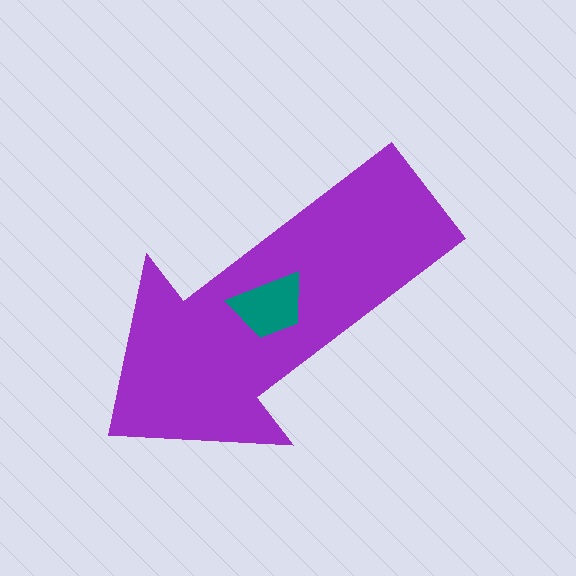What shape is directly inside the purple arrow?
The teal trapezoid.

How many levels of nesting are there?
2.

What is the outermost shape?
The purple arrow.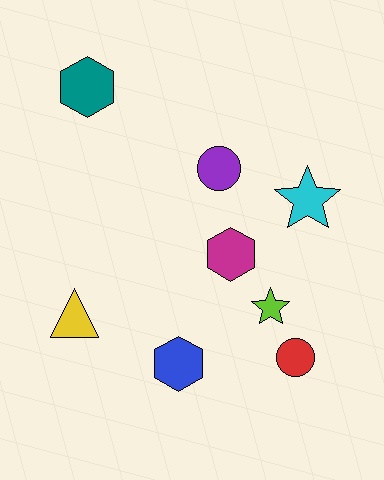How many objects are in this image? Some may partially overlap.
There are 8 objects.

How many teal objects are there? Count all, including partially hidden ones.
There is 1 teal object.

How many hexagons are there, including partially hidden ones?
There are 3 hexagons.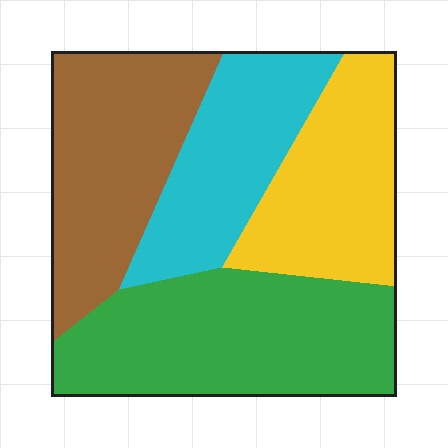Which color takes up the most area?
Green, at roughly 30%.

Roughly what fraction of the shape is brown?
Brown covers roughly 25% of the shape.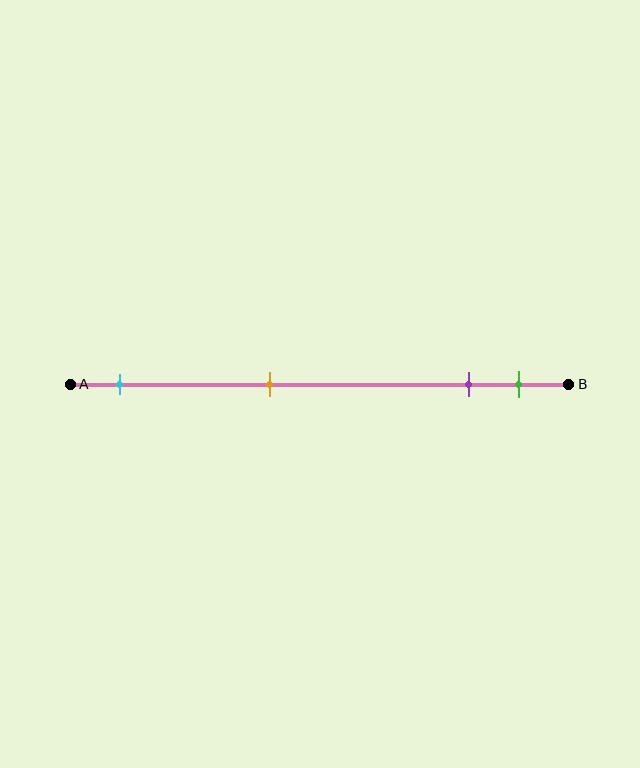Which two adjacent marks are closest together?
The purple and green marks are the closest adjacent pair.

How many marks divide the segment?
There are 4 marks dividing the segment.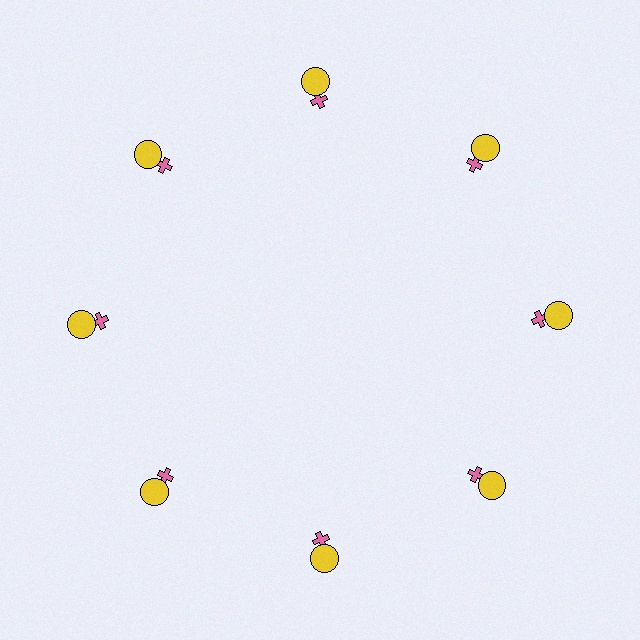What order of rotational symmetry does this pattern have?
This pattern has 8-fold rotational symmetry.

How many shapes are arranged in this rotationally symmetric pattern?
There are 16 shapes, arranged in 8 groups of 2.